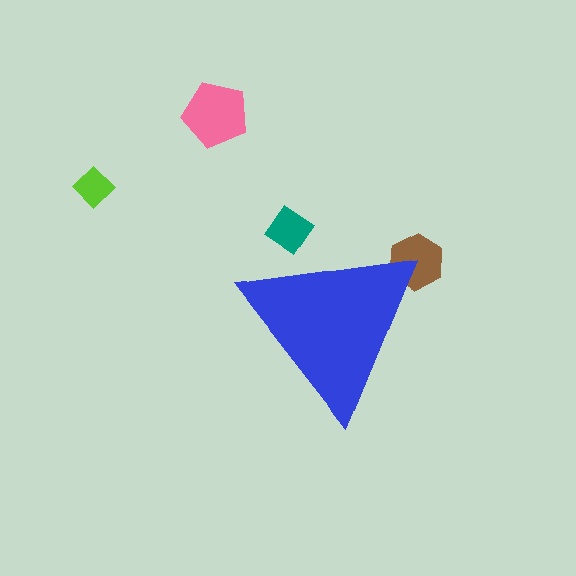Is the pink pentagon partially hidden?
No, the pink pentagon is fully visible.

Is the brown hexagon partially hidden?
Yes, the brown hexagon is partially hidden behind the blue triangle.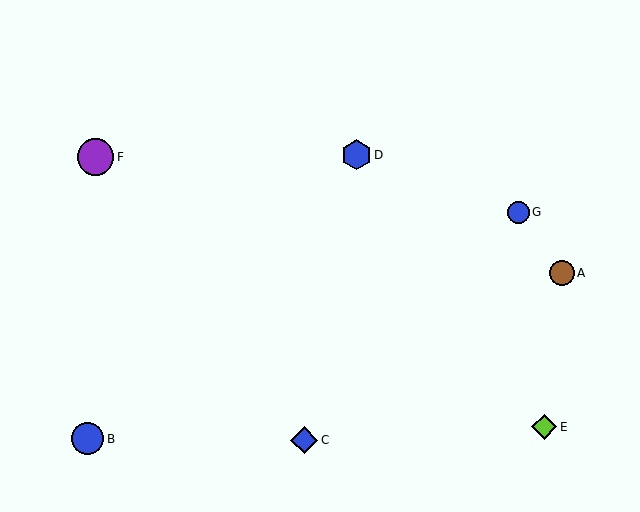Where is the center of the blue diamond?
The center of the blue diamond is at (304, 440).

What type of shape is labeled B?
Shape B is a blue circle.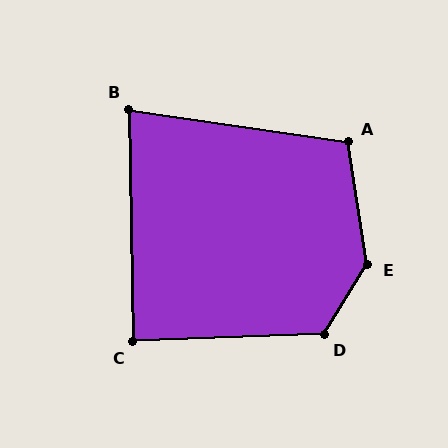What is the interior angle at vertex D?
Approximately 124 degrees (obtuse).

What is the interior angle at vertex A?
Approximately 107 degrees (obtuse).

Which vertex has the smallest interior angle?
B, at approximately 81 degrees.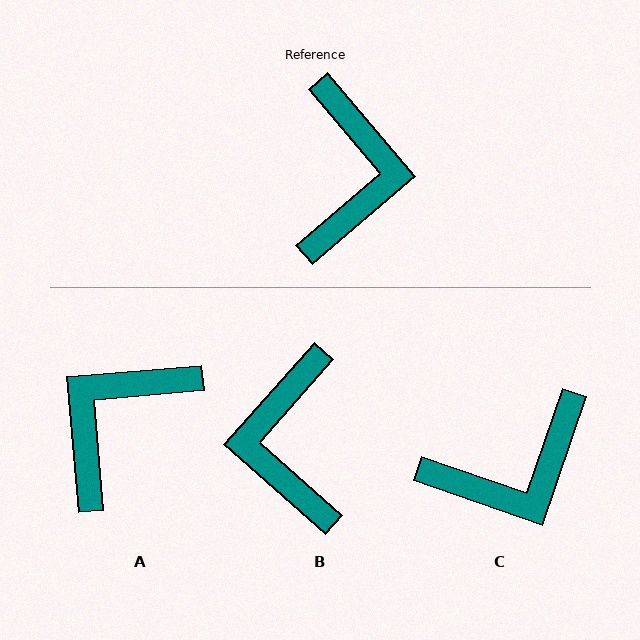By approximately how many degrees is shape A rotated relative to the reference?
Approximately 145 degrees counter-clockwise.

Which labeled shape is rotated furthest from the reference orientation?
B, about 172 degrees away.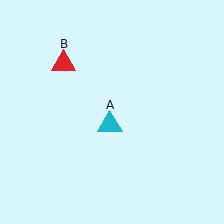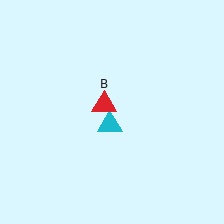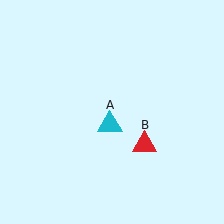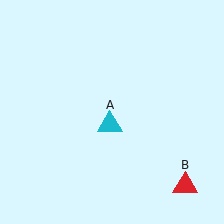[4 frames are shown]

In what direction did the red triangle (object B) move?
The red triangle (object B) moved down and to the right.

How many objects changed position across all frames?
1 object changed position: red triangle (object B).